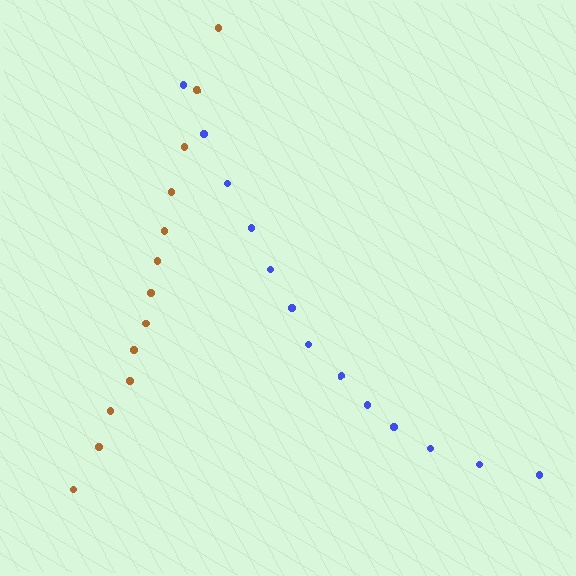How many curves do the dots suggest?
There are 2 distinct paths.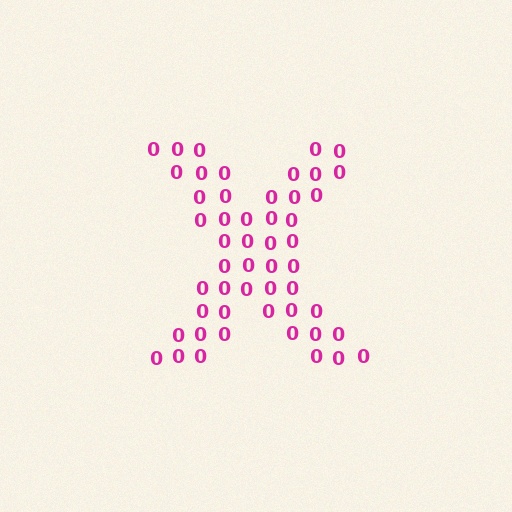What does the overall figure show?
The overall figure shows the letter X.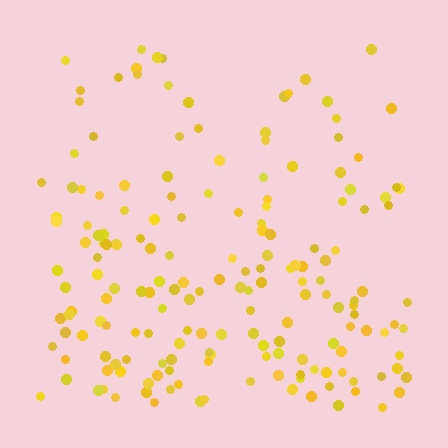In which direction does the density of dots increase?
From top to bottom, with the bottom side densest.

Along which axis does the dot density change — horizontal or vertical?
Vertical.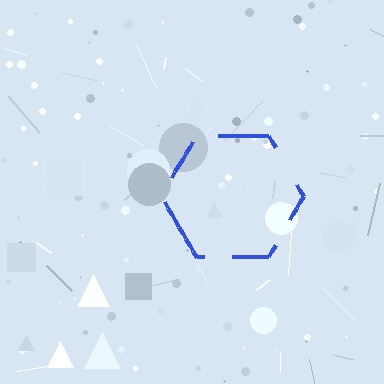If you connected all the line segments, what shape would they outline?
They would outline a hexagon.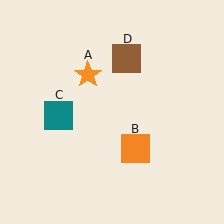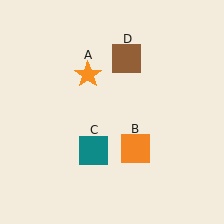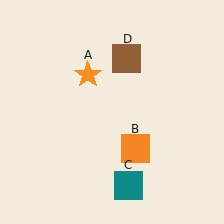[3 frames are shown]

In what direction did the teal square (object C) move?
The teal square (object C) moved down and to the right.